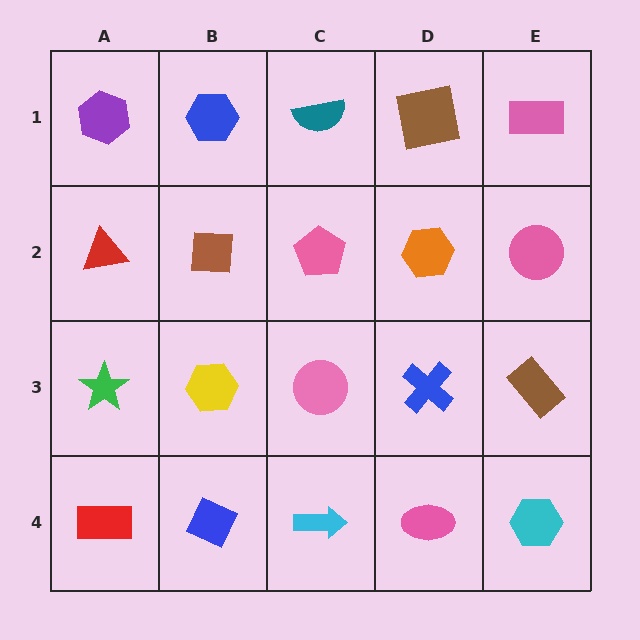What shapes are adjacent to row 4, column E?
A brown rectangle (row 3, column E), a pink ellipse (row 4, column D).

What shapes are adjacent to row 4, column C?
A pink circle (row 3, column C), a blue diamond (row 4, column B), a pink ellipse (row 4, column D).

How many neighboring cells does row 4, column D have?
3.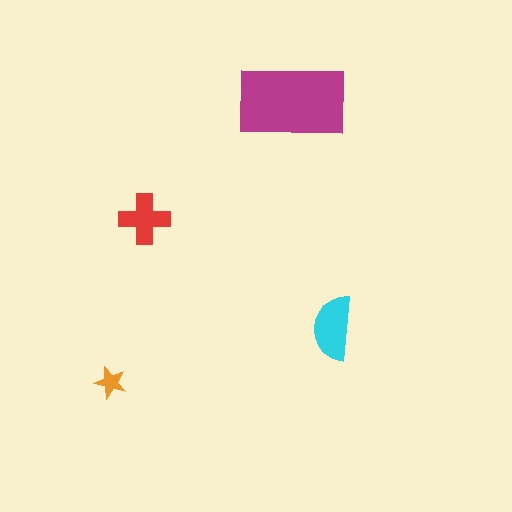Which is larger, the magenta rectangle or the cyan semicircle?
The magenta rectangle.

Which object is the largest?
The magenta rectangle.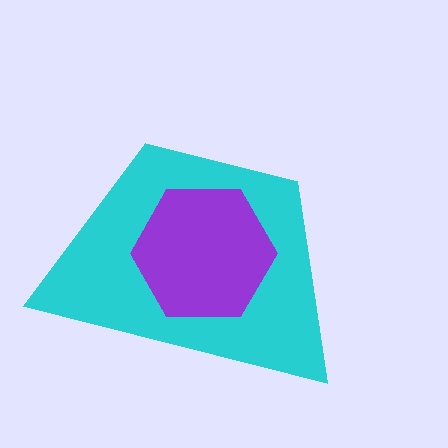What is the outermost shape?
The cyan trapezoid.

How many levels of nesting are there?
2.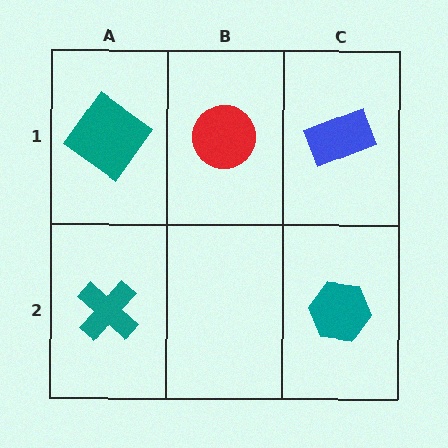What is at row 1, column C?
A blue rectangle.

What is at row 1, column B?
A red circle.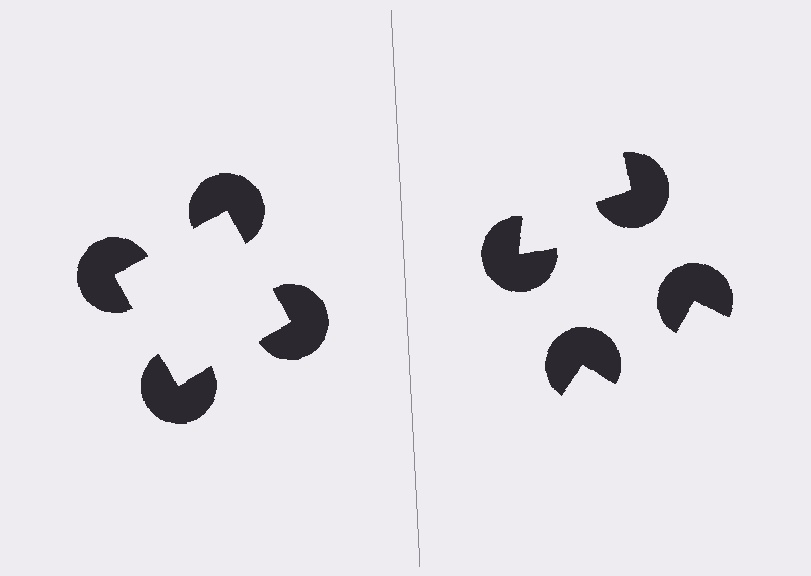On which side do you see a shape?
An illusory square appears on the left side. On the right side the wedge cuts are rotated, so no coherent shape forms.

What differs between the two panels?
The pac-man discs are positioned identically on both sides; only the wedge orientations differ. On the left they align to a square; on the right they are misaligned.